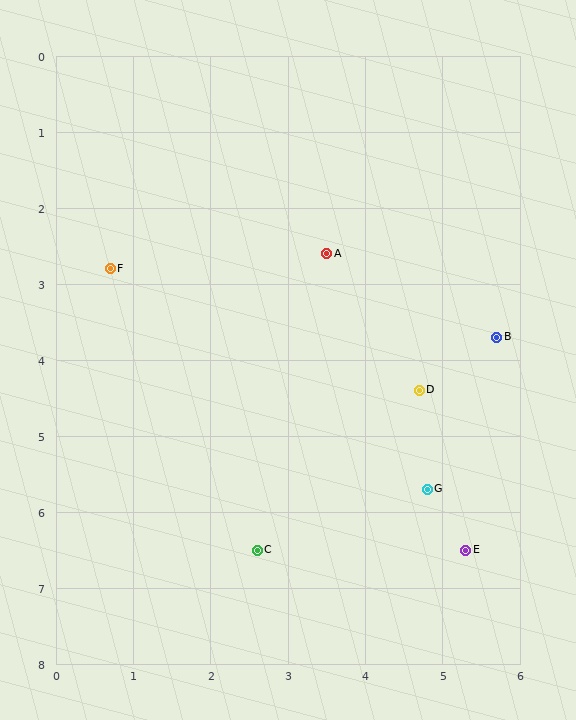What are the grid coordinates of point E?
Point E is at approximately (5.3, 6.5).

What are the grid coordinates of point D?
Point D is at approximately (4.7, 4.4).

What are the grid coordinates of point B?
Point B is at approximately (5.7, 3.7).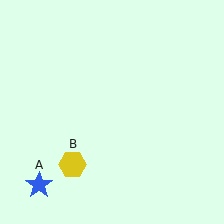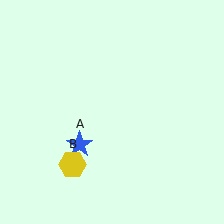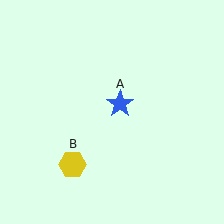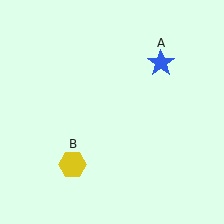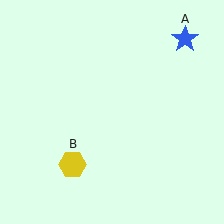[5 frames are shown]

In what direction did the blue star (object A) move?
The blue star (object A) moved up and to the right.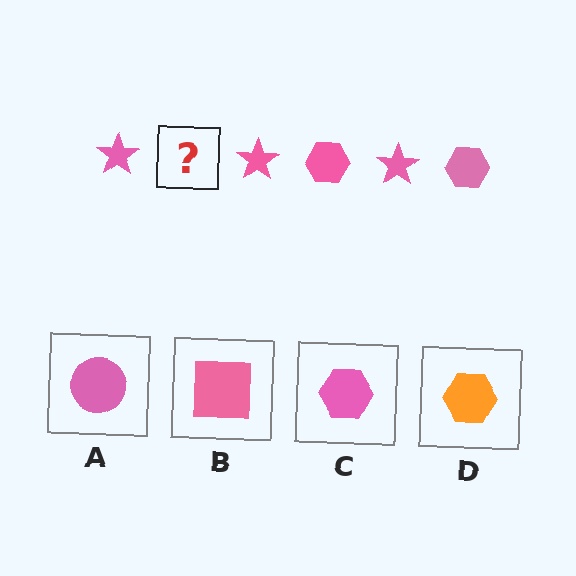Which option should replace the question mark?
Option C.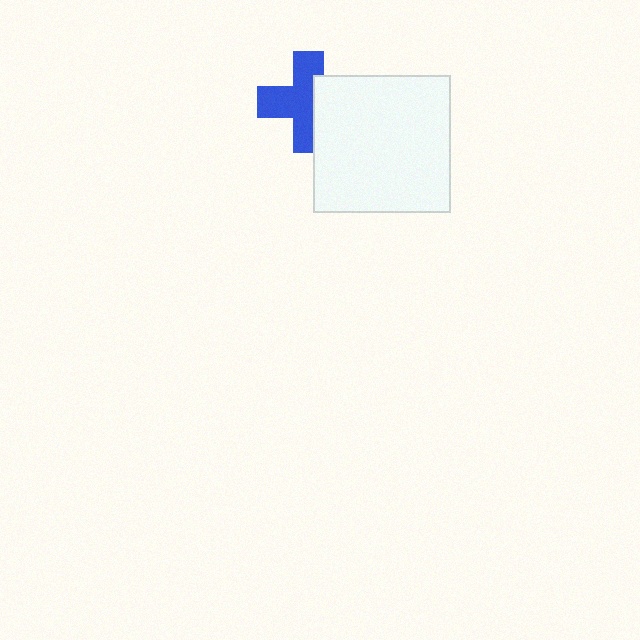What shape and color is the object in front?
The object in front is a white square.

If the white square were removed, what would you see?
You would see the complete blue cross.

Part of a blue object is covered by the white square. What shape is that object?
It is a cross.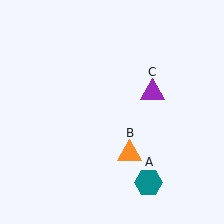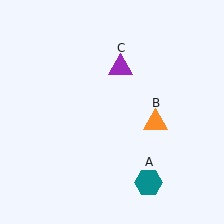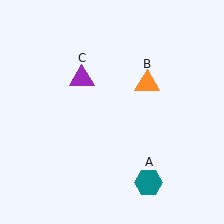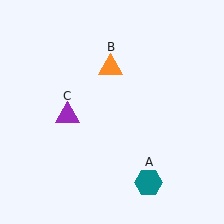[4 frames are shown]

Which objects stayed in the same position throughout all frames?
Teal hexagon (object A) remained stationary.